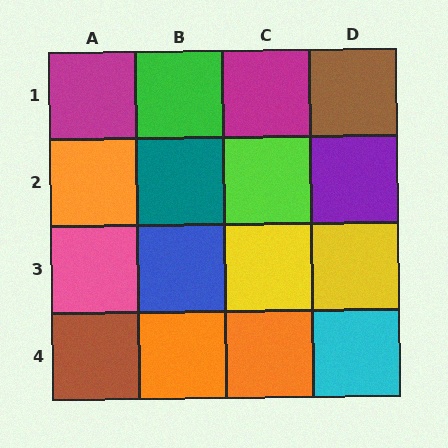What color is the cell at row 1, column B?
Green.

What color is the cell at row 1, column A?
Magenta.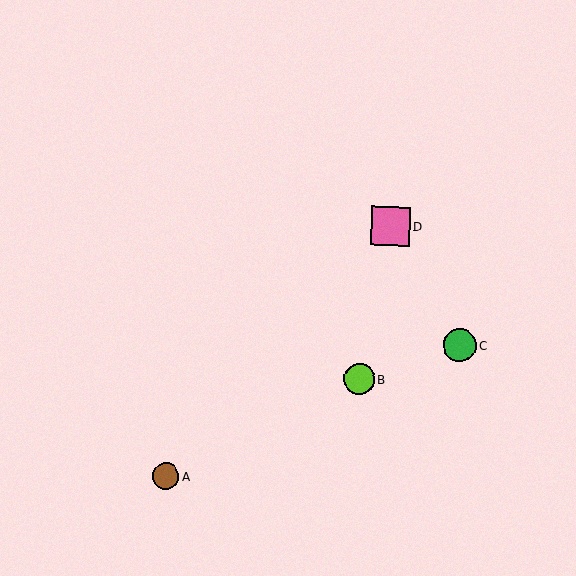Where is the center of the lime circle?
The center of the lime circle is at (359, 379).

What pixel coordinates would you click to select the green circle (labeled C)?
Click at (460, 345) to select the green circle C.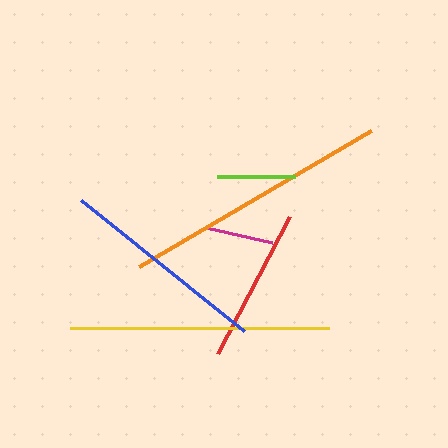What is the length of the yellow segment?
The yellow segment is approximately 260 pixels long.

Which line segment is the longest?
The orange line is the longest at approximately 268 pixels.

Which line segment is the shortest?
The magenta line is the shortest at approximately 67 pixels.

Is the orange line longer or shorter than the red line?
The orange line is longer than the red line.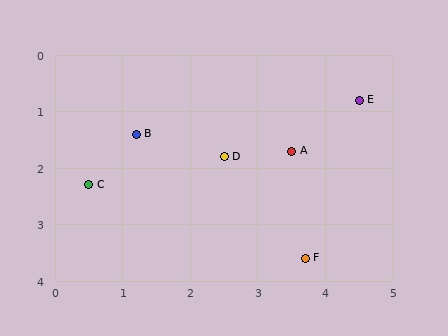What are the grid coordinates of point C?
Point C is at approximately (0.5, 2.3).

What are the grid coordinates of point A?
Point A is at approximately (3.5, 1.7).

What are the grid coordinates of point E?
Point E is at approximately (4.5, 0.8).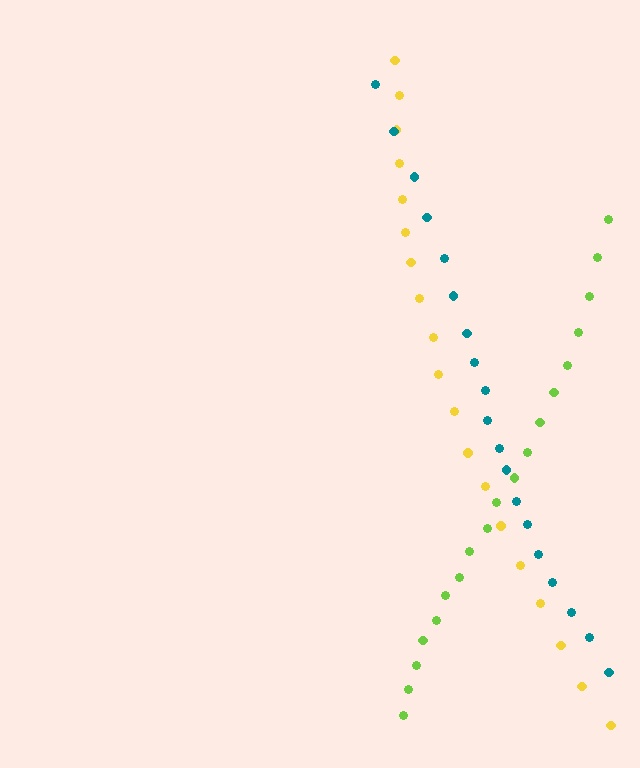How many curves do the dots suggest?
There are 3 distinct paths.